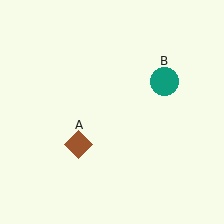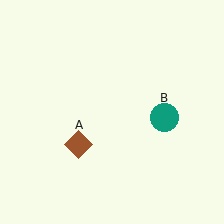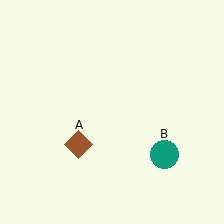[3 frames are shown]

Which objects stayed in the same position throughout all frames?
Brown diamond (object A) remained stationary.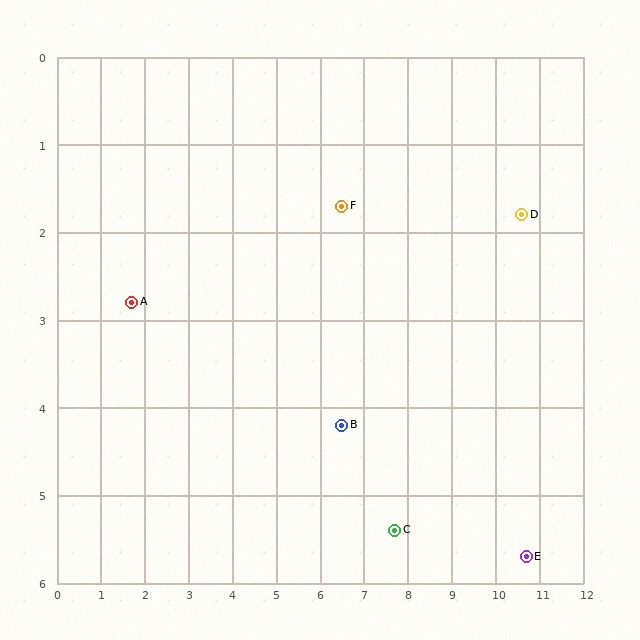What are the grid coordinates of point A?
Point A is at approximately (1.7, 2.8).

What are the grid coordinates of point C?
Point C is at approximately (7.7, 5.4).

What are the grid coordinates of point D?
Point D is at approximately (10.6, 1.8).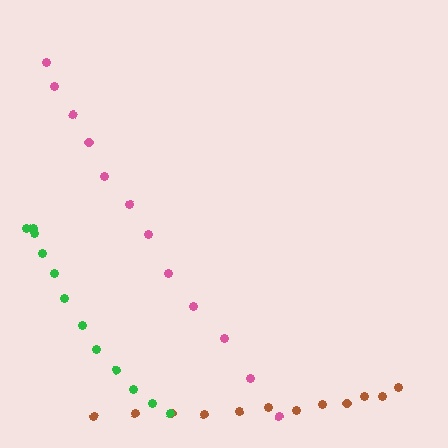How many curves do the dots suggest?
There are 3 distinct paths.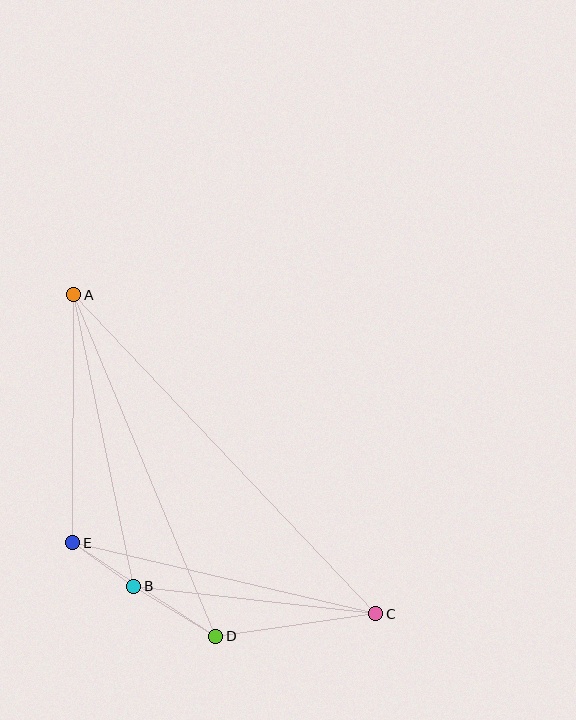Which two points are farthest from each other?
Points A and C are farthest from each other.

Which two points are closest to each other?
Points B and E are closest to each other.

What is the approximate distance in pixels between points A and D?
The distance between A and D is approximately 370 pixels.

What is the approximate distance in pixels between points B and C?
The distance between B and C is approximately 244 pixels.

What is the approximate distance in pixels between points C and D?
The distance between C and D is approximately 162 pixels.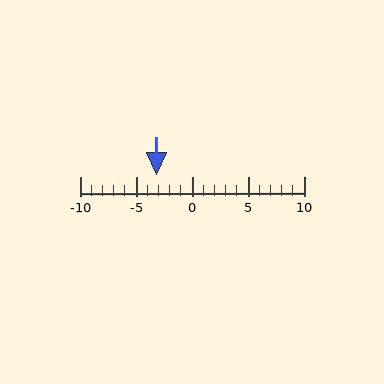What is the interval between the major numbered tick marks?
The major tick marks are spaced 5 units apart.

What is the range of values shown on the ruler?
The ruler shows values from -10 to 10.